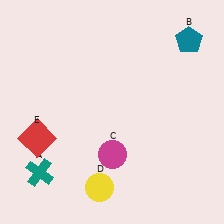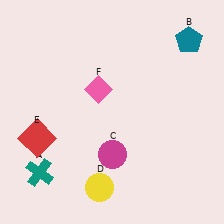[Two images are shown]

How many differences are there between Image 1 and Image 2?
There is 1 difference between the two images.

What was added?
A pink diamond (F) was added in Image 2.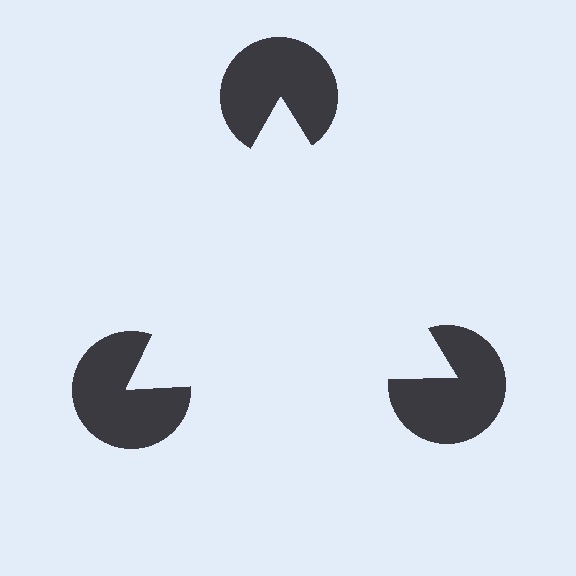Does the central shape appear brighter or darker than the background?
It typically appears slightly brighter than the background, even though no actual brightness change is drawn.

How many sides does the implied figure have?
3 sides.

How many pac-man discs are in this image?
There are 3 — one at each vertex of the illusory triangle.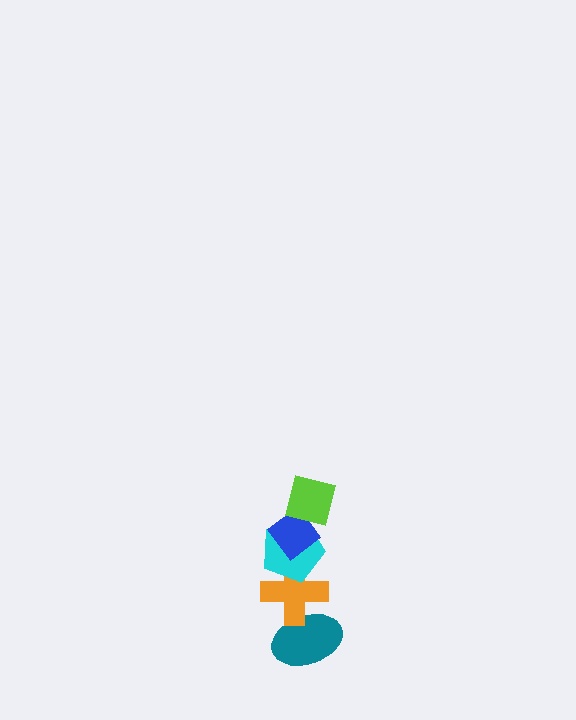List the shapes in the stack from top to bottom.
From top to bottom: the lime square, the blue diamond, the cyan pentagon, the orange cross, the teal ellipse.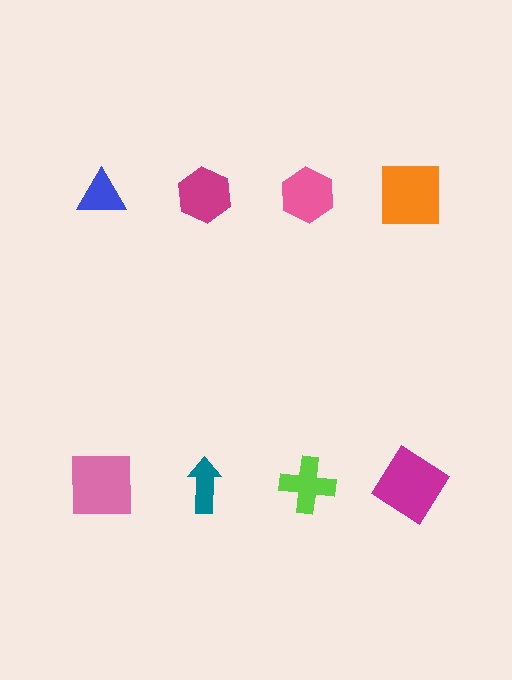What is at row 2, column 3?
A lime cross.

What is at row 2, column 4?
A magenta diamond.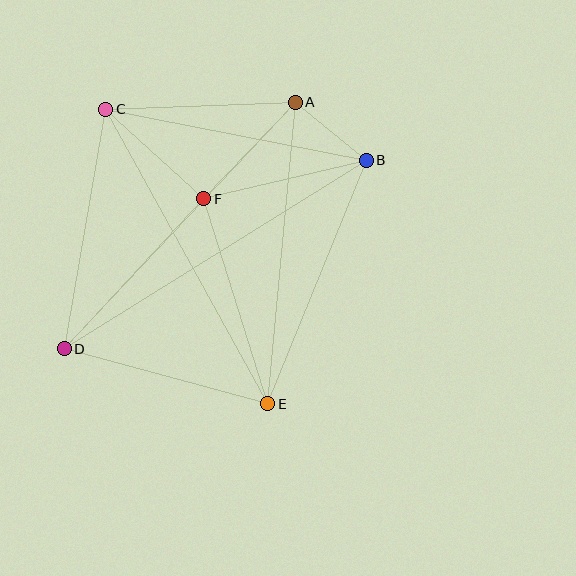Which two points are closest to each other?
Points A and B are closest to each other.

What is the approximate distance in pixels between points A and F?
The distance between A and F is approximately 133 pixels.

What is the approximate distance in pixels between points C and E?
The distance between C and E is approximately 337 pixels.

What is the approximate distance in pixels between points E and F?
The distance between E and F is approximately 215 pixels.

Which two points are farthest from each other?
Points B and D are farthest from each other.